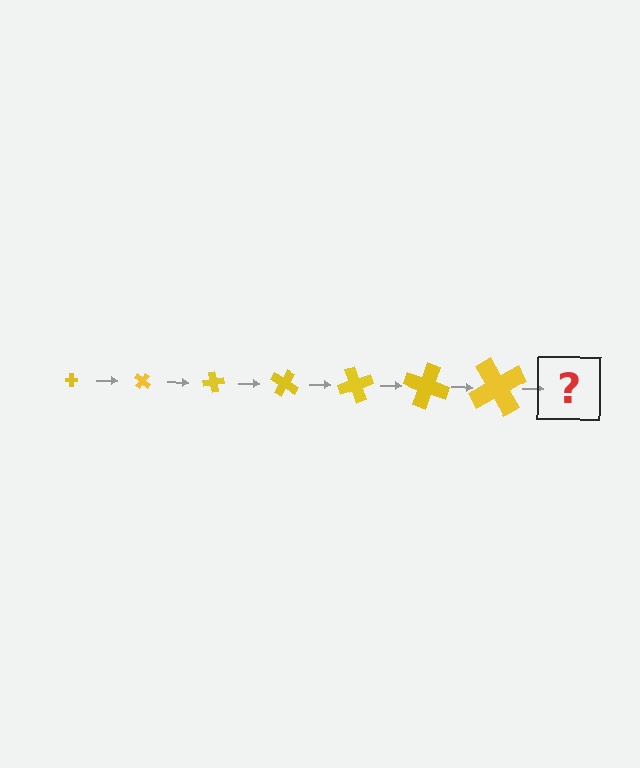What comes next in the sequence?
The next element should be a cross, larger than the previous one and rotated 280 degrees from the start.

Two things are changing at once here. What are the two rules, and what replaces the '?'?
The two rules are that the cross grows larger each step and it rotates 40 degrees each step. The '?' should be a cross, larger than the previous one and rotated 280 degrees from the start.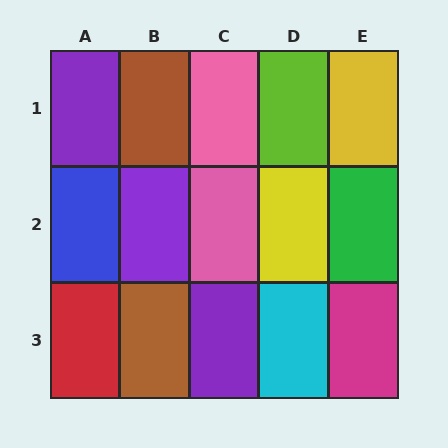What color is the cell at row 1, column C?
Pink.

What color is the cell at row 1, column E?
Yellow.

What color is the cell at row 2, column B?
Purple.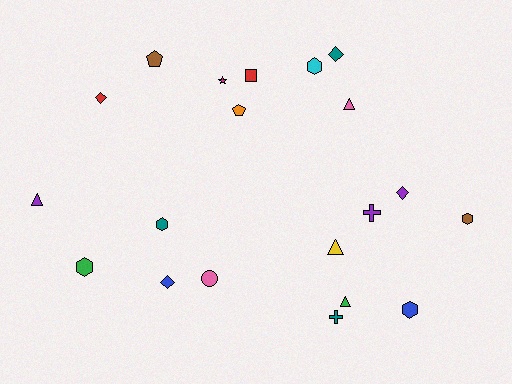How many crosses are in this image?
There are 2 crosses.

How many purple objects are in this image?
There are 3 purple objects.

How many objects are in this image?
There are 20 objects.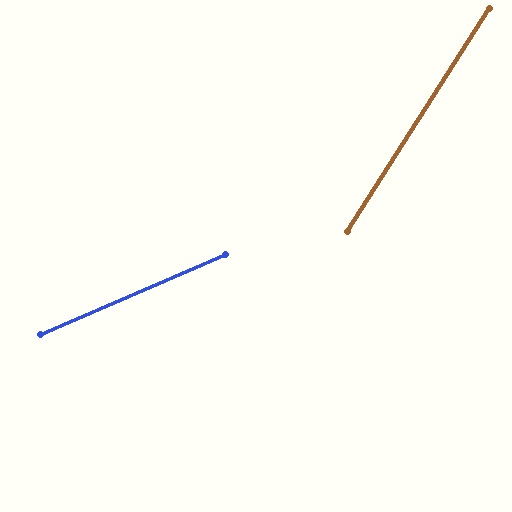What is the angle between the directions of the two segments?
Approximately 34 degrees.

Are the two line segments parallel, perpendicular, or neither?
Neither parallel nor perpendicular — they differ by about 34°.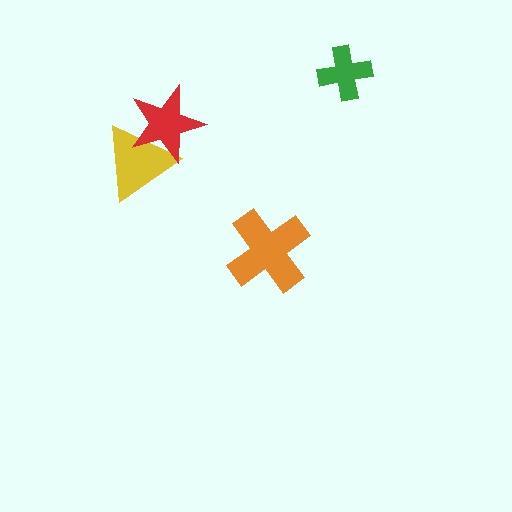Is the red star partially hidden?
No, no other shape covers it.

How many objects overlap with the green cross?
0 objects overlap with the green cross.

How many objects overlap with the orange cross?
0 objects overlap with the orange cross.